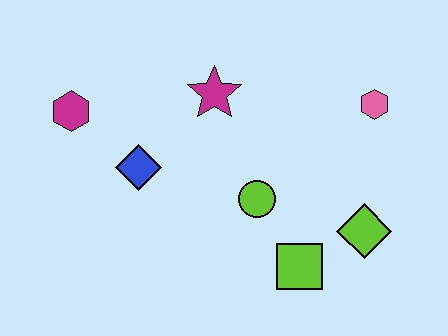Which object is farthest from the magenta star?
The lime diamond is farthest from the magenta star.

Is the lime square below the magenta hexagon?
Yes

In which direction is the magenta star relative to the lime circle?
The magenta star is above the lime circle.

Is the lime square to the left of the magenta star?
No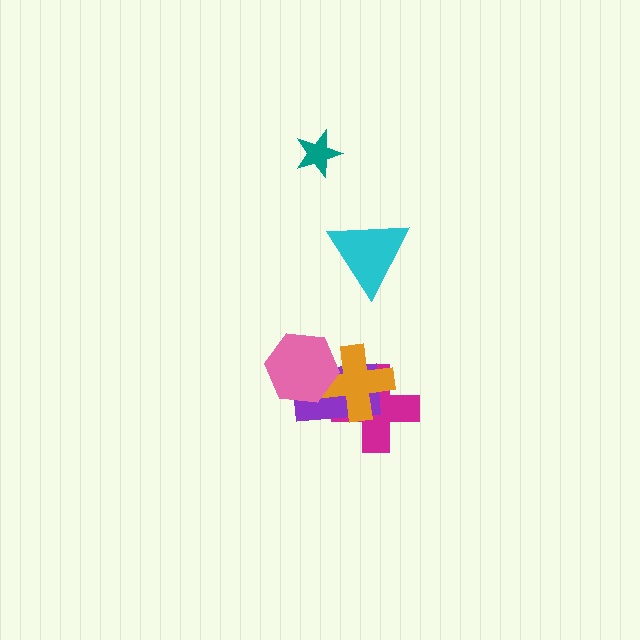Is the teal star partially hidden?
No, no other shape covers it.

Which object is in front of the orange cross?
The pink hexagon is in front of the orange cross.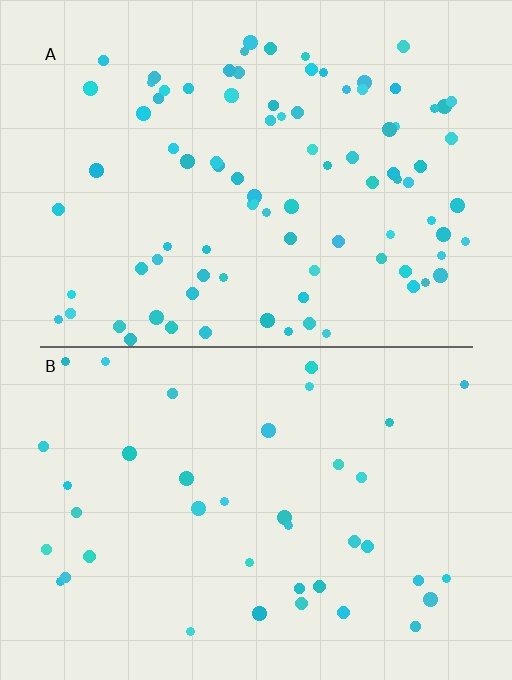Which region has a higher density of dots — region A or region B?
A (the top).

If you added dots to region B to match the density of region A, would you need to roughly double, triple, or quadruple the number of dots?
Approximately double.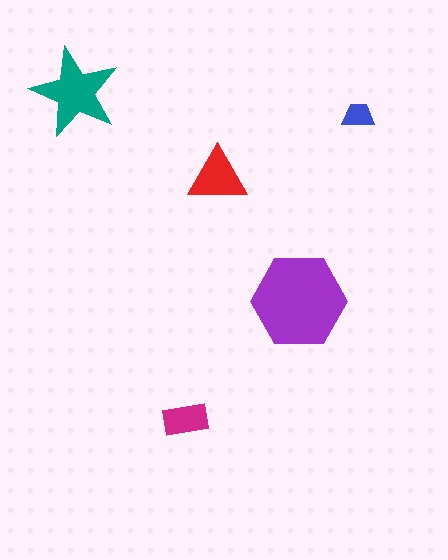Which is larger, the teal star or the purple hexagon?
The purple hexagon.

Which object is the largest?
The purple hexagon.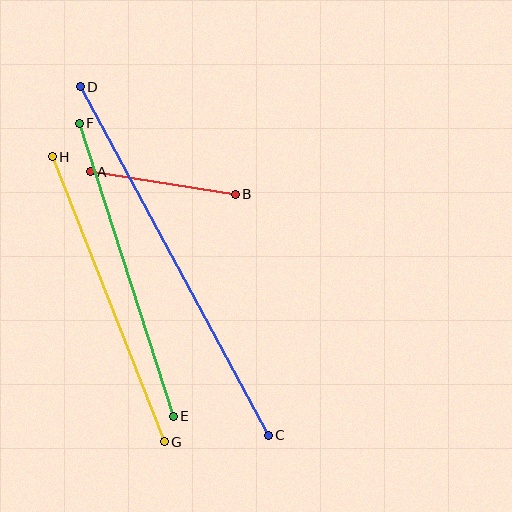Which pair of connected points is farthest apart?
Points C and D are farthest apart.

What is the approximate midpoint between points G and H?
The midpoint is at approximately (108, 299) pixels.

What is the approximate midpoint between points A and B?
The midpoint is at approximately (163, 183) pixels.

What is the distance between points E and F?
The distance is approximately 308 pixels.